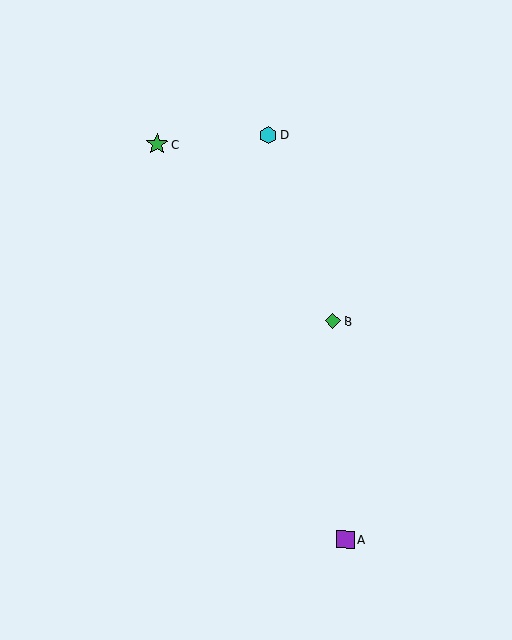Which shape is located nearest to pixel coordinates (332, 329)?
The green diamond (labeled B) at (333, 321) is nearest to that location.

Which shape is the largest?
The green star (labeled C) is the largest.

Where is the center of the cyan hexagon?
The center of the cyan hexagon is at (268, 135).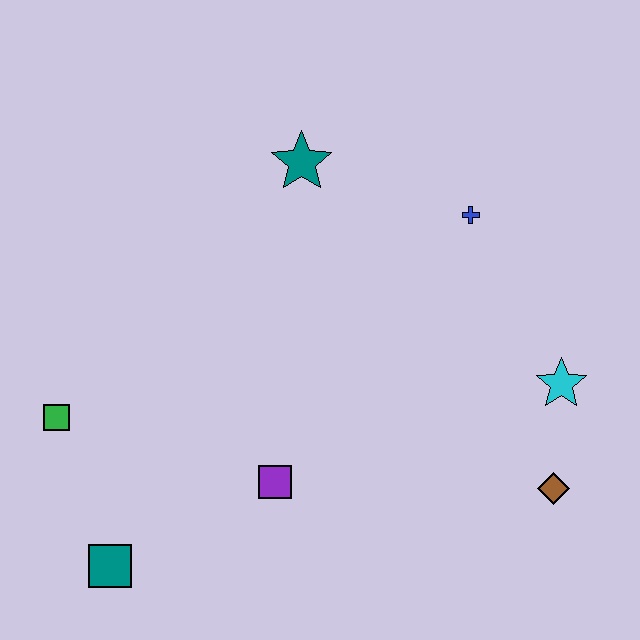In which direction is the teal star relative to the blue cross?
The teal star is to the left of the blue cross.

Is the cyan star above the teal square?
Yes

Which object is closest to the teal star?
The blue cross is closest to the teal star.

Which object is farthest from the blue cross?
The teal square is farthest from the blue cross.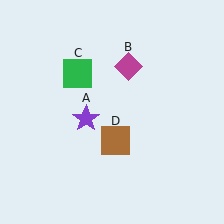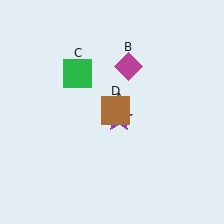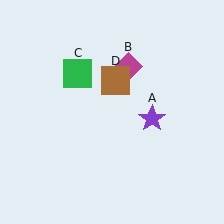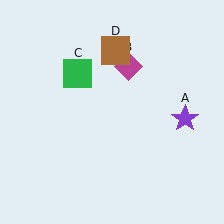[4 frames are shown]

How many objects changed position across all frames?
2 objects changed position: purple star (object A), brown square (object D).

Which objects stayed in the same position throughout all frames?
Magenta diamond (object B) and green square (object C) remained stationary.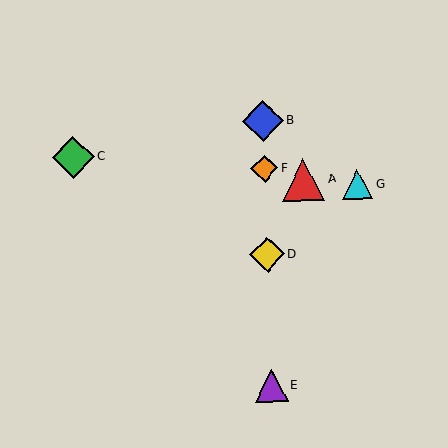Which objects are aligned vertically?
Objects B, D, E, F are aligned vertically.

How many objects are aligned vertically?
4 objects (B, D, E, F) are aligned vertically.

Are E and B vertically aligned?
Yes, both are at x≈271.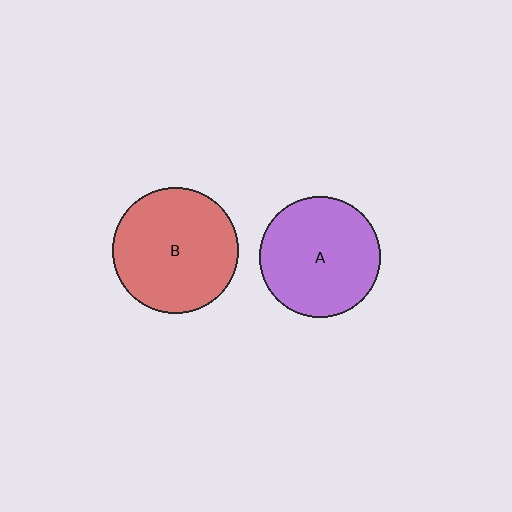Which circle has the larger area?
Circle B (red).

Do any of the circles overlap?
No, none of the circles overlap.